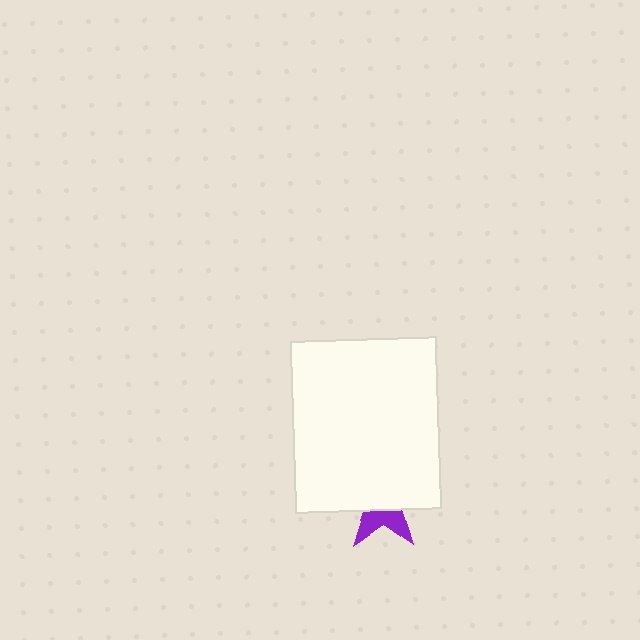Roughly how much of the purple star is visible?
A small part of it is visible (roughly 35%).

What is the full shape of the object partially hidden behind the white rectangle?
The partially hidden object is a purple star.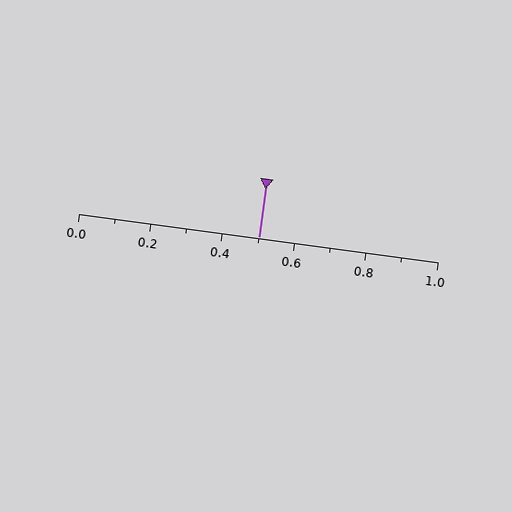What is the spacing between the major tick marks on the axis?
The major ticks are spaced 0.2 apart.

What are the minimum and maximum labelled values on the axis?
The axis runs from 0.0 to 1.0.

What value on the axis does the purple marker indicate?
The marker indicates approximately 0.5.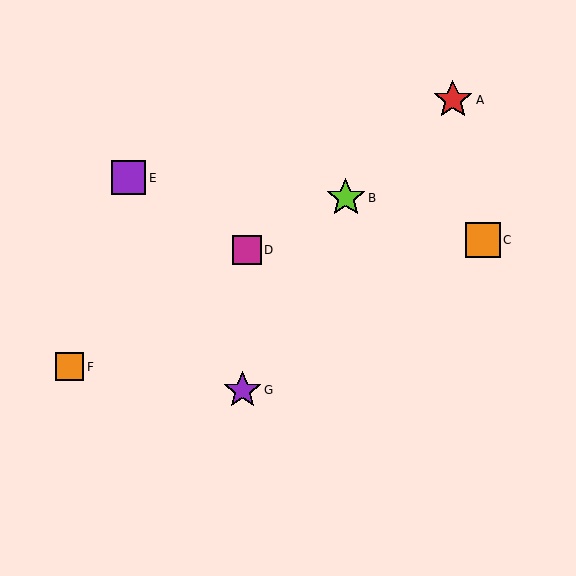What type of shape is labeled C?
Shape C is an orange square.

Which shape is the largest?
The red star (labeled A) is the largest.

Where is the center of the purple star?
The center of the purple star is at (243, 390).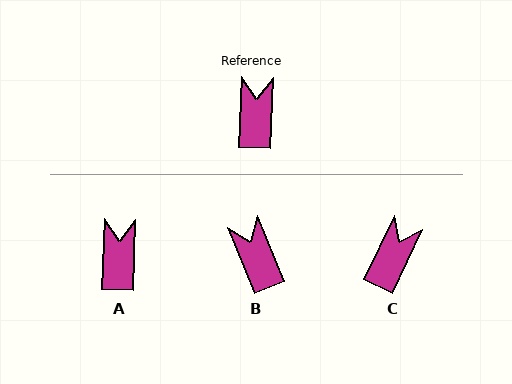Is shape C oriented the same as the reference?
No, it is off by about 23 degrees.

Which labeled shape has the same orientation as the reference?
A.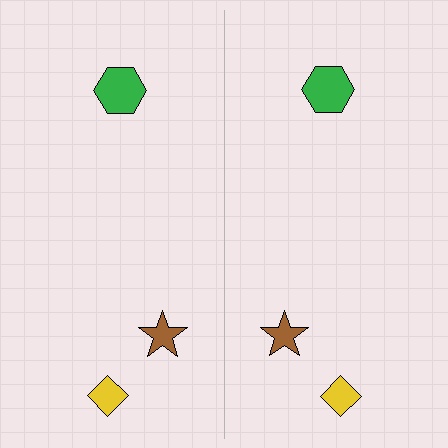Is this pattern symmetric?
Yes, this pattern has bilateral (reflection) symmetry.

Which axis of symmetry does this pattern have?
The pattern has a vertical axis of symmetry running through the center of the image.